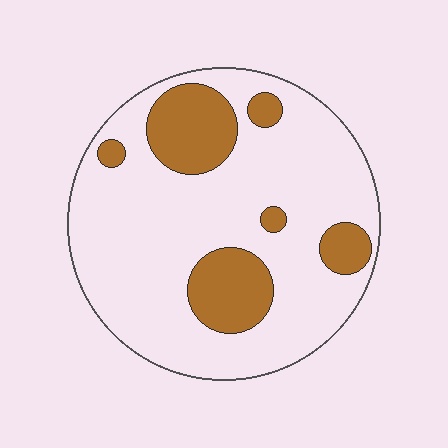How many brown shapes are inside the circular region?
6.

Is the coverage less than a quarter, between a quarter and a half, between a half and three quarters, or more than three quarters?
Less than a quarter.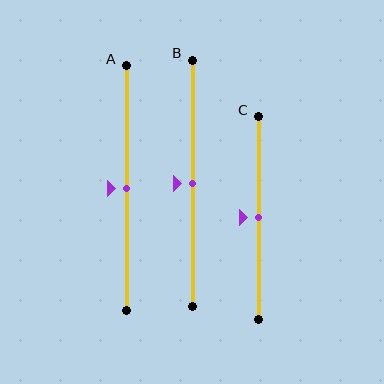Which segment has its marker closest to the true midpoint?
Segment A has its marker closest to the true midpoint.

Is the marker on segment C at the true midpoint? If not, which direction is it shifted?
Yes, the marker on segment C is at the true midpoint.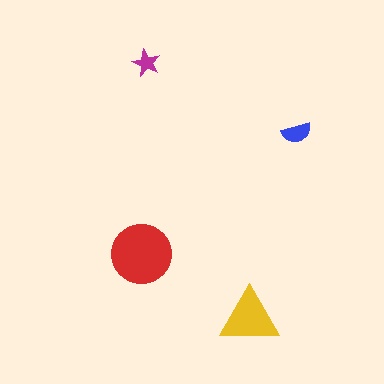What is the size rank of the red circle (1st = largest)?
1st.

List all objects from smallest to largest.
The magenta star, the blue semicircle, the yellow triangle, the red circle.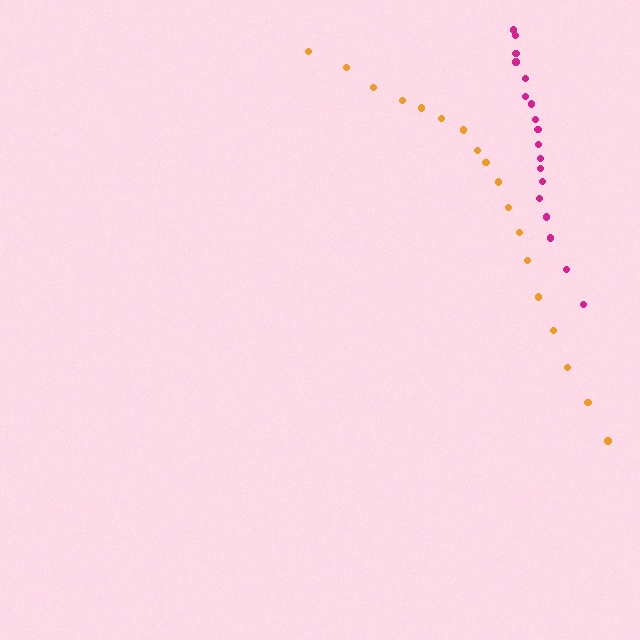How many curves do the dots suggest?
There are 2 distinct paths.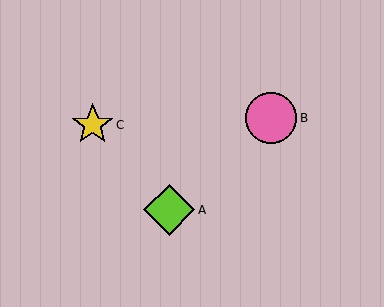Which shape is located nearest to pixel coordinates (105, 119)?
The yellow star (labeled C) at (93, 125) is nearest to that location.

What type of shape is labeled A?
Shape A is a lime diamond.